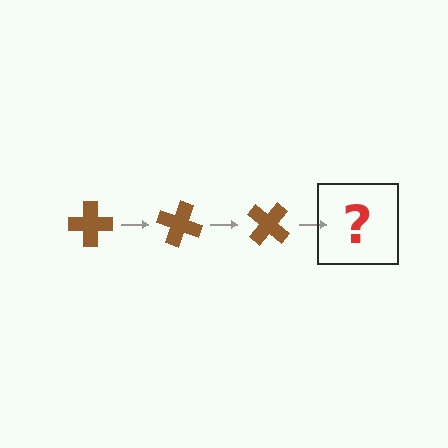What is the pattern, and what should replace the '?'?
The pattern is that the cross rotates 20 degrees each step. The '?' should be a brown cross rotated 60 degrees.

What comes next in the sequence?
The next element should be a brown cross rotated 60 degrees.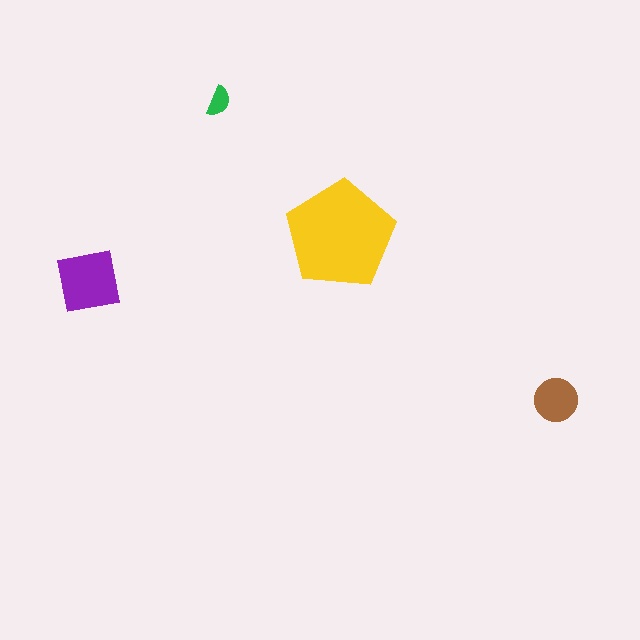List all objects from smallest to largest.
The green semicircle, the brown circle, the purple square, the yellow pentagon.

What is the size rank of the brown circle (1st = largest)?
3rd.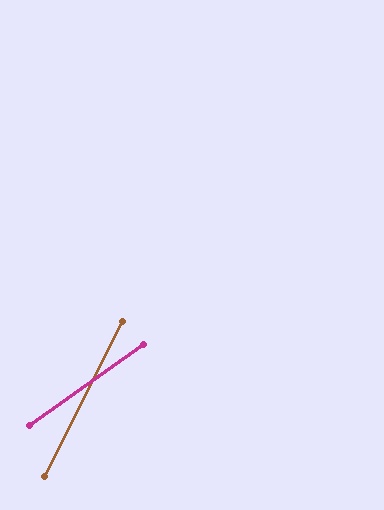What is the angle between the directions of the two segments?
Approximately 28 degrees.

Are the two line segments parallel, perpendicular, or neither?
Neither parallel nor perpendicular — they differ by about 28°.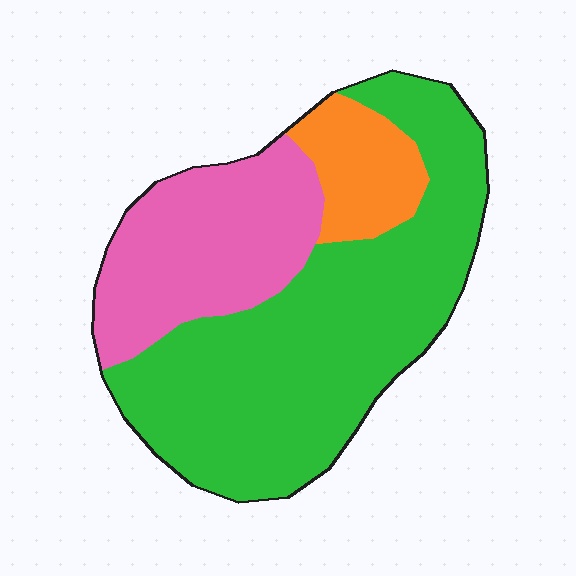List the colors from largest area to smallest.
From largest to smallest: green, pink, orange.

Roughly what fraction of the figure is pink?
Pink covers 28% of the figure.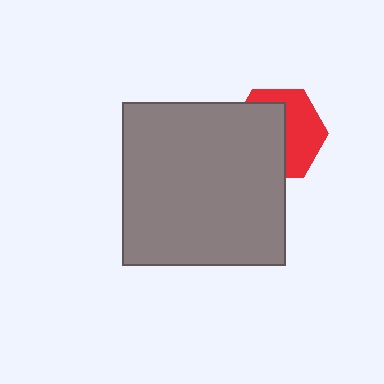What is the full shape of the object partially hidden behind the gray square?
The partially hidden object is a red hexagon.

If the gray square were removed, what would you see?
You would see the complete red hexagon.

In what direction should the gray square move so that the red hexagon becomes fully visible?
The gray square should move left. That is the shortest direction to clear the overlap and leave the red hexagon fully visible.